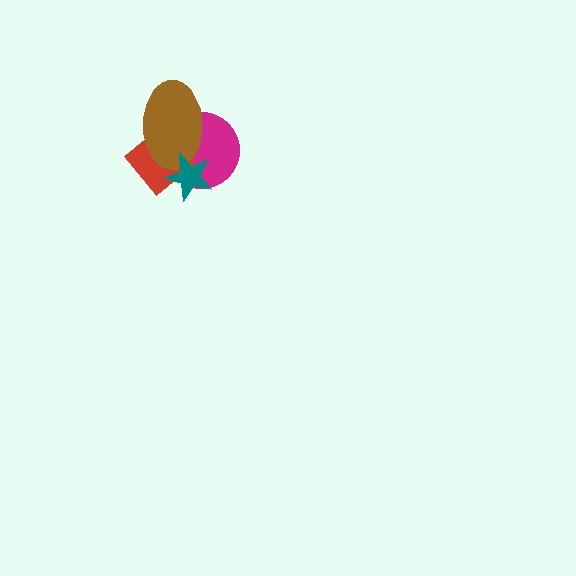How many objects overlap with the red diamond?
3 objects overlap with the red diamond.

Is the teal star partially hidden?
No, no other shape covers it.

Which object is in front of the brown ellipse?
The teal star is in front of the brown ellipse.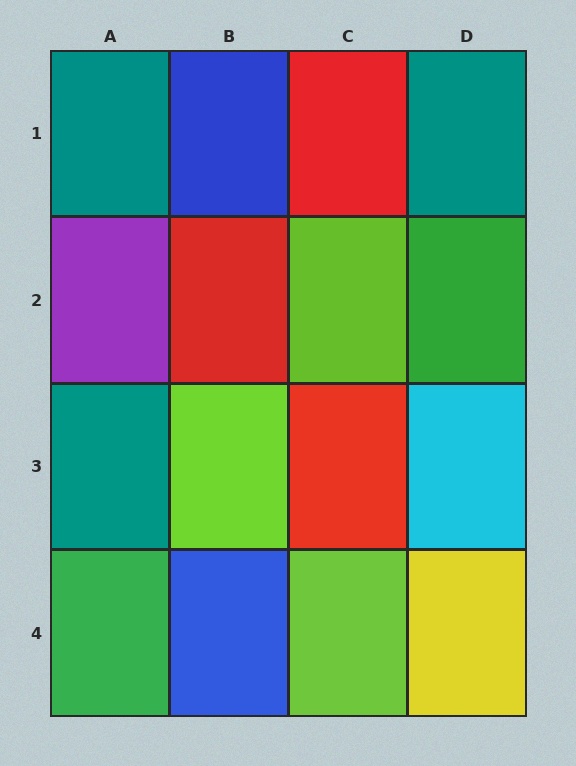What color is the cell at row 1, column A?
Teal.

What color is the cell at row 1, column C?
Red.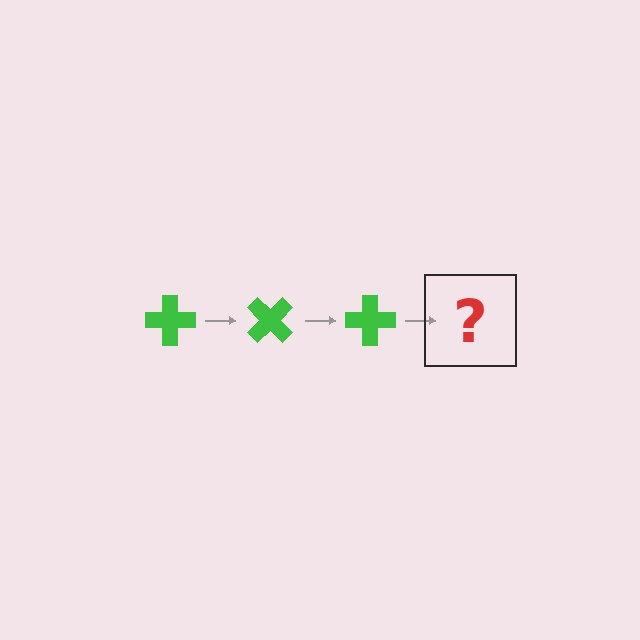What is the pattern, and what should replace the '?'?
The pattern is that the cross rotates 45 degrees each step. The '?' should be a green cross rotated 135 degrees.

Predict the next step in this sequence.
The next step is a green cross rotated 135 degrees.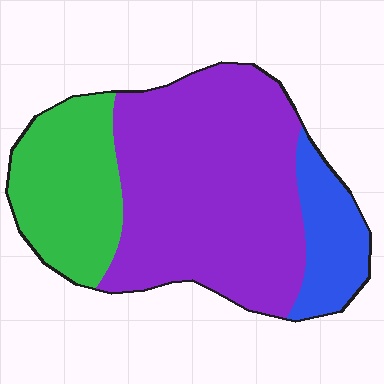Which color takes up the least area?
Blue, at roughly 15%.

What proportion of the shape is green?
Green takes up about one quarter (1/4) of the shape.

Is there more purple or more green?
Purple.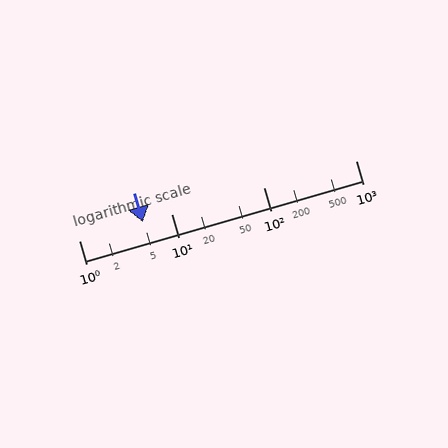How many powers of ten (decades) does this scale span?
The scale spans 3 decades, from 1 to 1000.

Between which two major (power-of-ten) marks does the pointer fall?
The pointer is between 1 and 10.